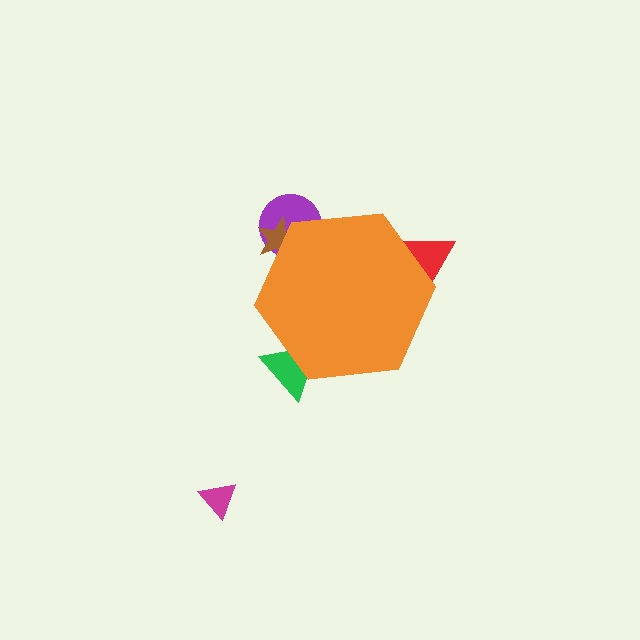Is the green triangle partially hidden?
Yes, the green triangle is partially hidden behind the orange hexagon.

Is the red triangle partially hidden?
Yes, the red triangle is partially hidden behind the orange hexagon.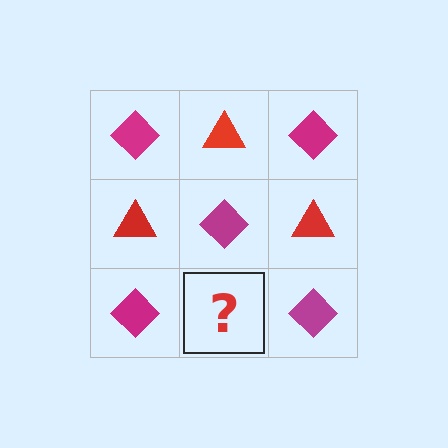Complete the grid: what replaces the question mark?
The question mark should be replaced with a red triangle.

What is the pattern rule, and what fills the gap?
The rule is that it alternates magenta diamond and red triangle in a checkerboard pattern. The gap should be filled with a red triangle.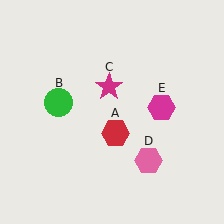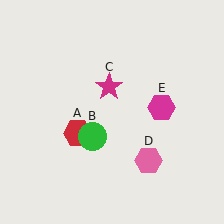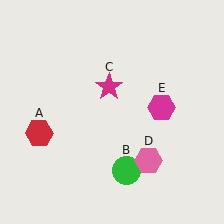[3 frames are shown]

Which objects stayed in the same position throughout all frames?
Magenta star (object C) and pink hexagon (object D) and magenta hexagon (object E) remained stationary.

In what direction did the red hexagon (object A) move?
The red hexagon (object A) moved left.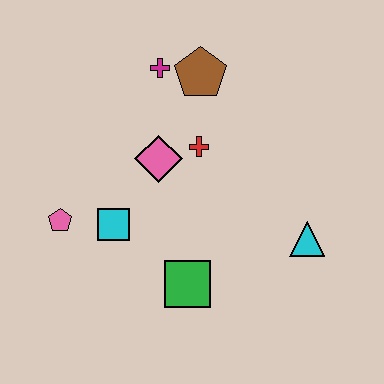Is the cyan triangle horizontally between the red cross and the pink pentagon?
No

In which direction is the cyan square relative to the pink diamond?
The cyan square is below the pink diamond.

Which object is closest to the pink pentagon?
The cyan square is closest to the pink pentagon.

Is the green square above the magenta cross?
No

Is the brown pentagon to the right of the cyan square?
Yes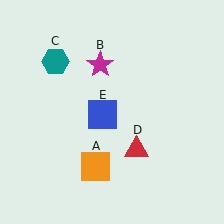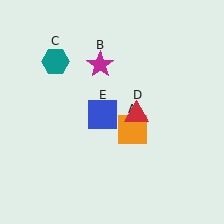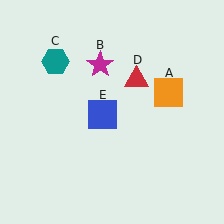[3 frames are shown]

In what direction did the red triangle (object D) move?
The red triangle (object D) moved up.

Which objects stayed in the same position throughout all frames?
Magenta star (object B) and teal hexagon (object C) and blue square (object E) remained stationary.